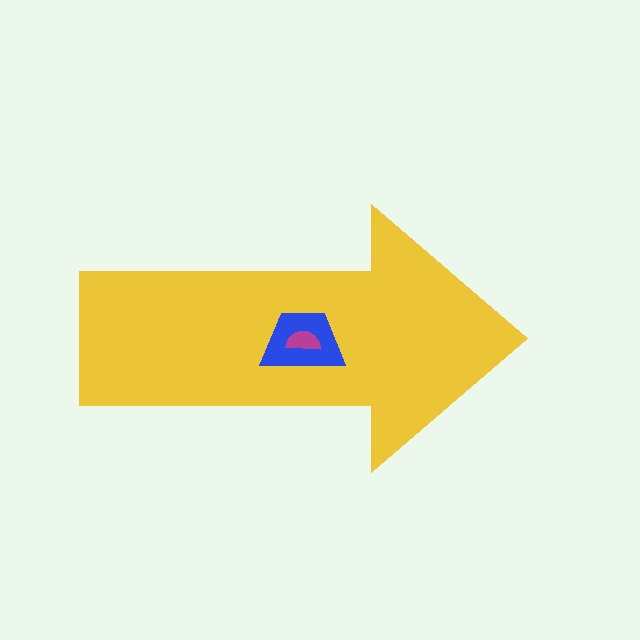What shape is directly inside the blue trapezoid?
The magenta semicircle.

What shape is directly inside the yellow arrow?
The blue trapezoid.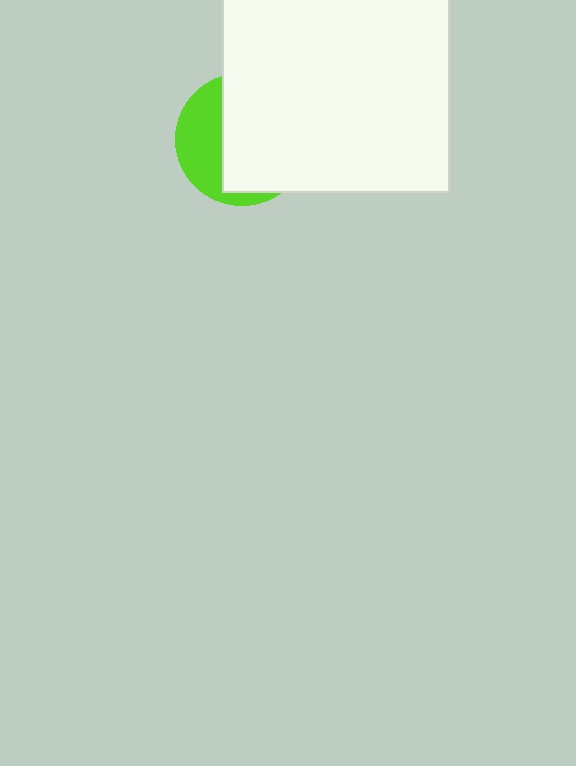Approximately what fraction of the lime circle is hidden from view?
Roughly 65% of the lime circle is hidden behind the white rectangle.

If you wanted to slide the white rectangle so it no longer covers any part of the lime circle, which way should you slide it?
Slide it right — that is the most direct way to separate the two shapes.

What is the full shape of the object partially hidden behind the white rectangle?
The partially hidden object is a lime circle.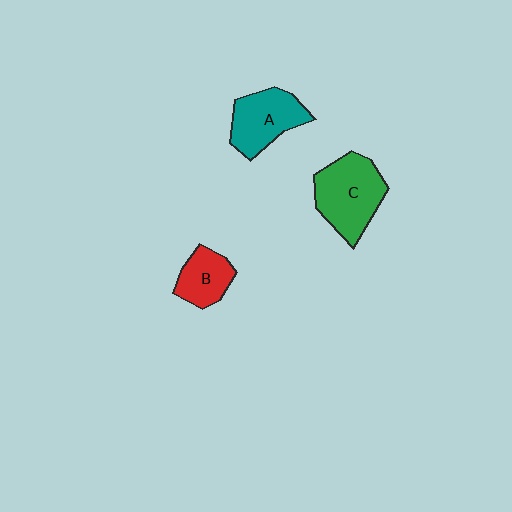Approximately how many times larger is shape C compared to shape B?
Approximately 1.8 times.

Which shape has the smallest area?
Shape B (red).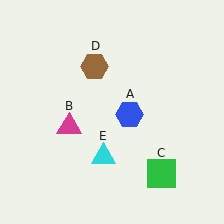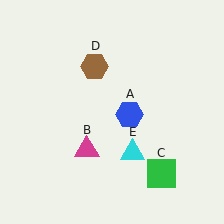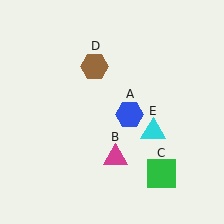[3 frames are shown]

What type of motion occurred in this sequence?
The magenta triangle (object B), cyan triangle (object E) rotated counterclockwise around the center of the scene.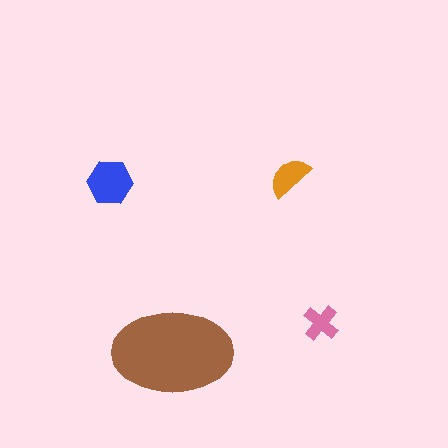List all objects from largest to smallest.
The brown ellipse, the blue hexagon, the orange semicircle, the pink cross.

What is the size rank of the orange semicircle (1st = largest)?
3rd.